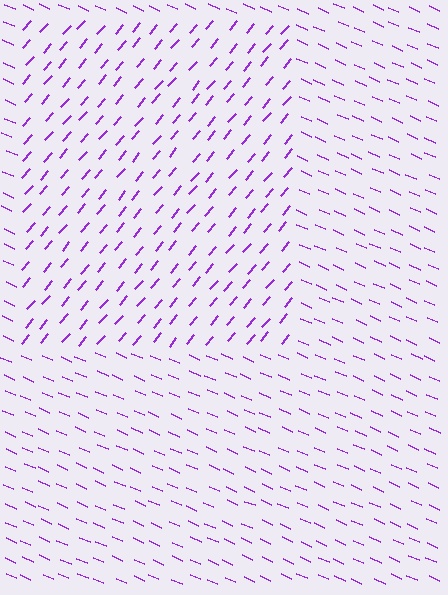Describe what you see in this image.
The image is filled with small purple line segments. A rectangle region in the image has lines oriented differently from the surrounding lines, creating a visible texture boundary.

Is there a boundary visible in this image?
Yes, there is a texture boundary formed by a change in line orientation.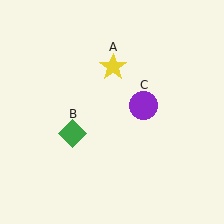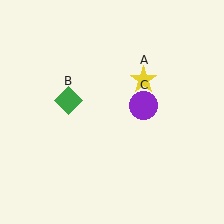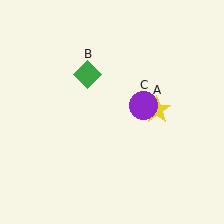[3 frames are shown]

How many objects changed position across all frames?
2 objects changed position: yellow star (object A), green diamond (object B).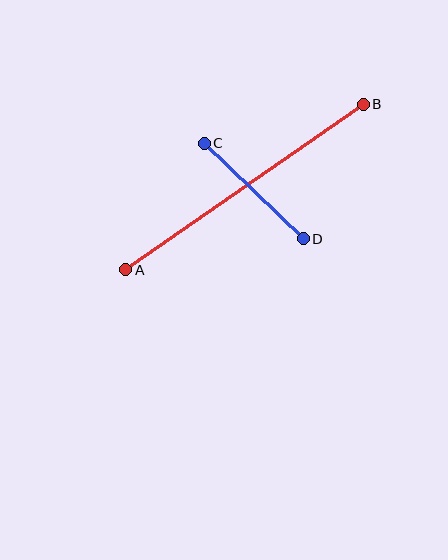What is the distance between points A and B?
The distance is approximately 289 pixels.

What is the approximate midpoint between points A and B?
The midpoint is at approximately (245, 187) pixels.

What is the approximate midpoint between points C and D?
The midpoint is at approximately (254, 191) pixels.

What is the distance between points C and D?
The distance is approximately 137 pixels.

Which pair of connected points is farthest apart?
Points A and B are farthest apart.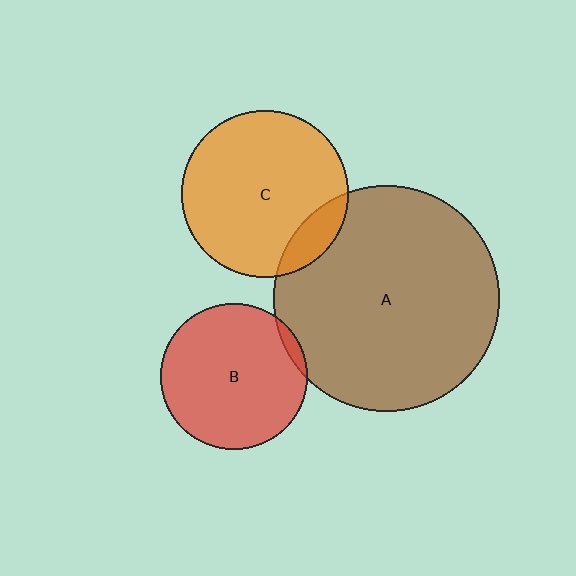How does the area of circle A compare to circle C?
Approximately 1.8 times.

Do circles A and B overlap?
Yes.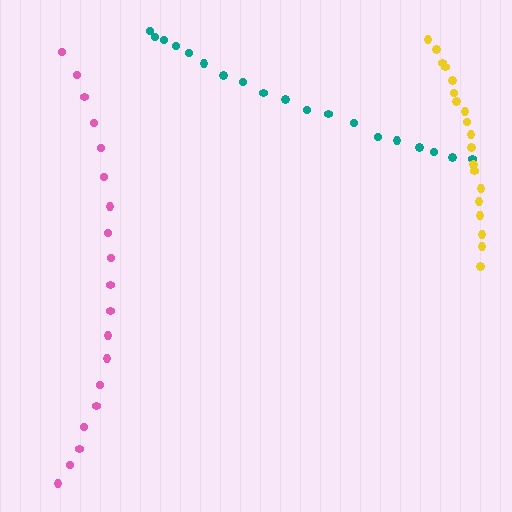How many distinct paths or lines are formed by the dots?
There are 3 distinct paths.